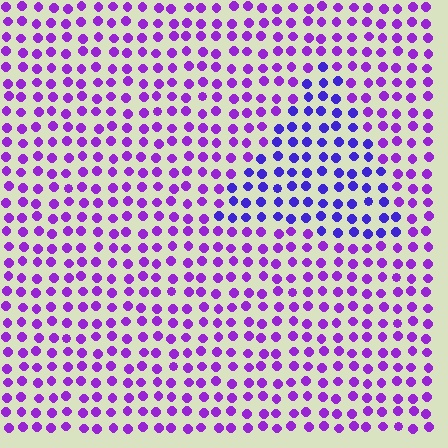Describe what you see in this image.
The image is filled with small purple elements in a uniform arrangement. A triangle-shaped region is visible where the elements are tinted to a slightly different hue, forming a subtle color boundary.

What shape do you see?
I see a triangle.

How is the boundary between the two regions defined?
The boundary is defined purely by a slight shift in hue (about 31 degrees). Spacing, size, and orientation are identical on both sides.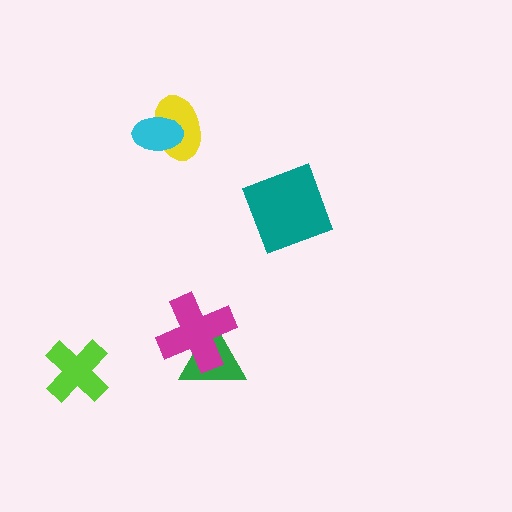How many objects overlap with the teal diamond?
0 objects overlap with the teal diamond.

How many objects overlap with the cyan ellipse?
1 object overlaps with the cyan ellipse.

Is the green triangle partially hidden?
Yes, it is partially covered by another shape.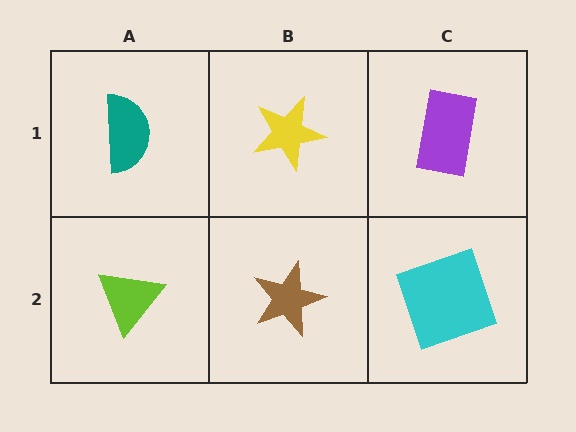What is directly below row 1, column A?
A lime triangle.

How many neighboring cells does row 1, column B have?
3.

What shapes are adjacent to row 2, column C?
A purple rectangle (row 1, column C), a brown star (row 2, column B).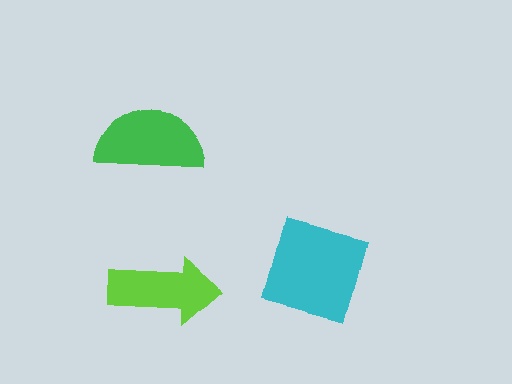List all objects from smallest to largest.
The lime arrow, the green semicircle, the cyan square.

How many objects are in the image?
There are 3 objects in the image.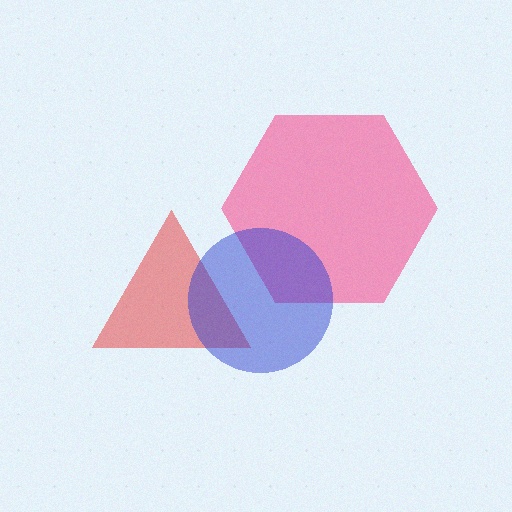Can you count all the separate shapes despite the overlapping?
Yes, there are 3 separate shapes.